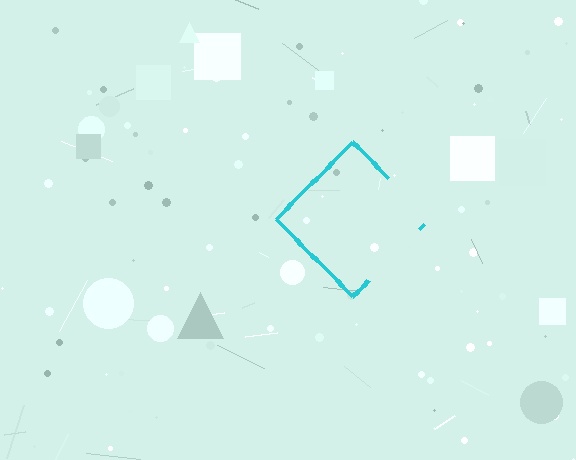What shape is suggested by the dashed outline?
The dashed outline suggests a diamond.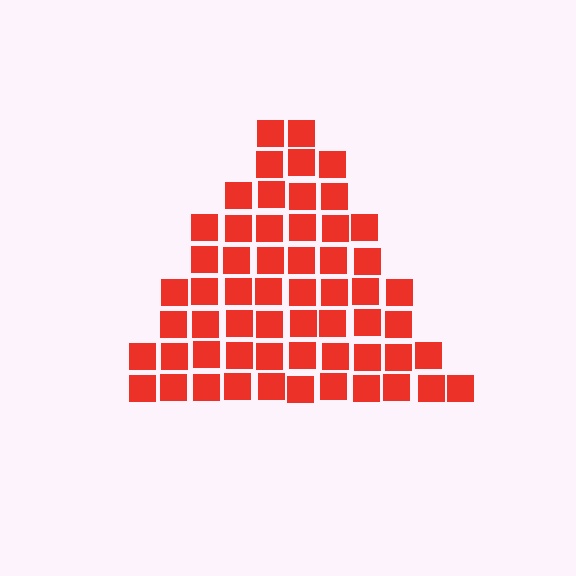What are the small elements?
The small elements are squares.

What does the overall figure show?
The overall figure shows a triangle.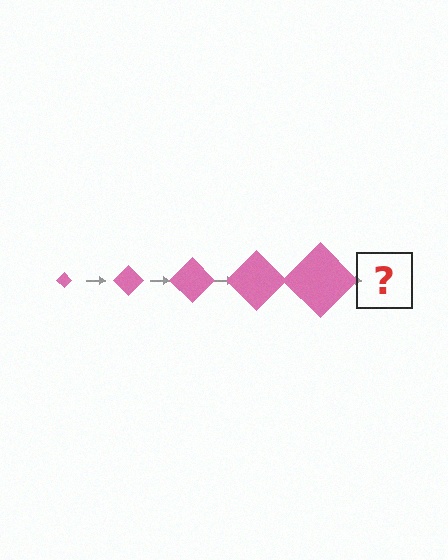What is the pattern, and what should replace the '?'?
The pattern is that the diamond gets progressively larger each step. The '?' should be a pink diamond, larger than the previous one.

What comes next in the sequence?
The next element should be a pink diamond, larger than the previous one.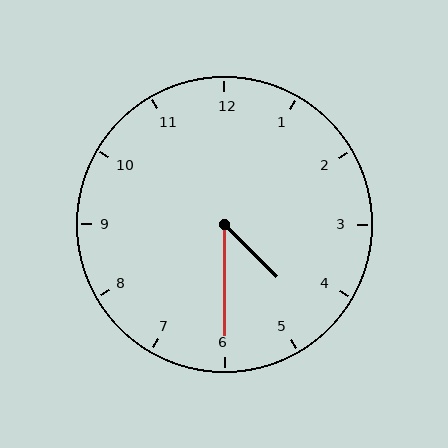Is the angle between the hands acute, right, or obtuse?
It is acute.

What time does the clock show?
4:30.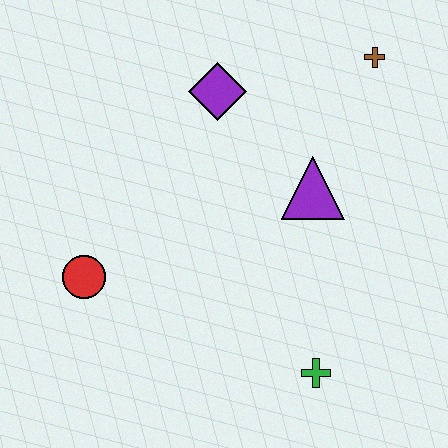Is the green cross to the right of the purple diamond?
Yes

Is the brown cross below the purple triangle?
No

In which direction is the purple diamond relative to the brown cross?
The purple diamond is to the left of the brown cross.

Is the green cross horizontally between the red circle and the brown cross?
Yes